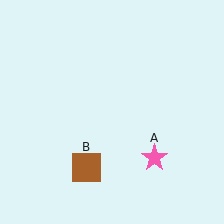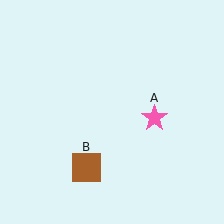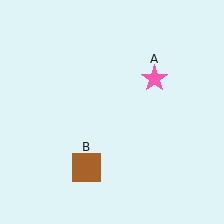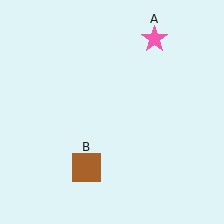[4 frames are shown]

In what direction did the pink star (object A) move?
The pink star (object A) moved up.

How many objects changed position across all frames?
1 object changed position: pink star (object A).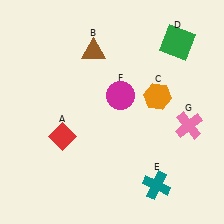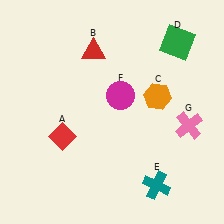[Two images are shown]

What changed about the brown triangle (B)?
In Image 1, B is brown. In Image 2, it changed to red.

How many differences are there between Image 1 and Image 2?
There is 1 difference between the two images.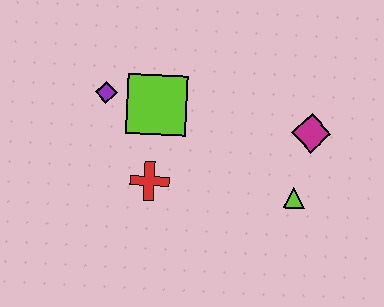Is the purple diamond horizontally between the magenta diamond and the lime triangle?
No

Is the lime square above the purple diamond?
No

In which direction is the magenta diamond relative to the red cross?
The magenta diamond is to the right of the red cross.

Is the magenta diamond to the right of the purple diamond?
Yes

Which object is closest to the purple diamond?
The lime square is closest to the purple diamond.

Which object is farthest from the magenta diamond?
The purple diamond is farthest from the magenta diamond.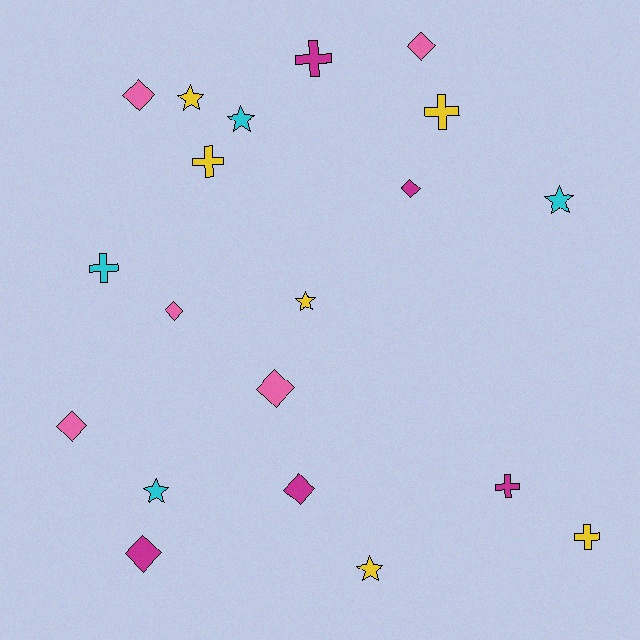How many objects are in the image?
There are 20 objects.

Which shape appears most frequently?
Diamond, with 8 objects.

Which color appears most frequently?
Yellow, with 6 objects.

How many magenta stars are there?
There are no magenta stars.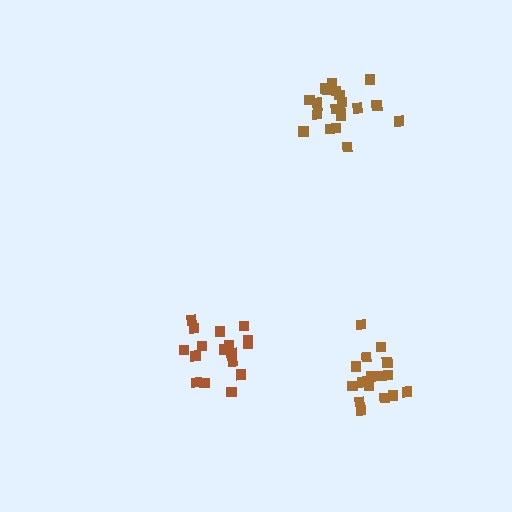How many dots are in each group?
Group 1: 21 dots, Group 2: 17 dots, Group 3: 16 dots (54 total).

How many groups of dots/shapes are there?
There are 3 groups.